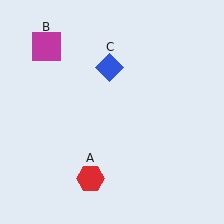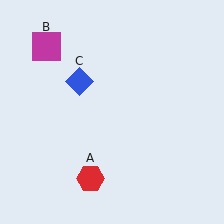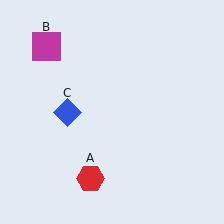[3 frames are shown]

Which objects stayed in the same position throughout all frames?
Red hexagon (object A) and magenta square (object B) remained stationary.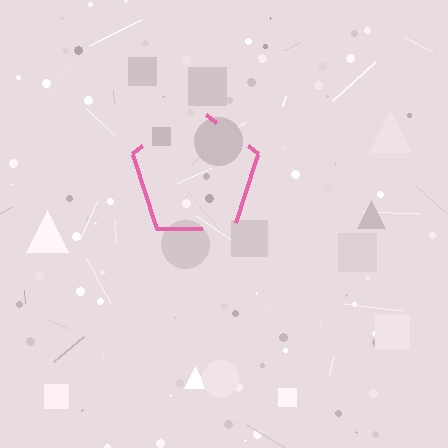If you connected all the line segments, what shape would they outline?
They would outline a pentagon.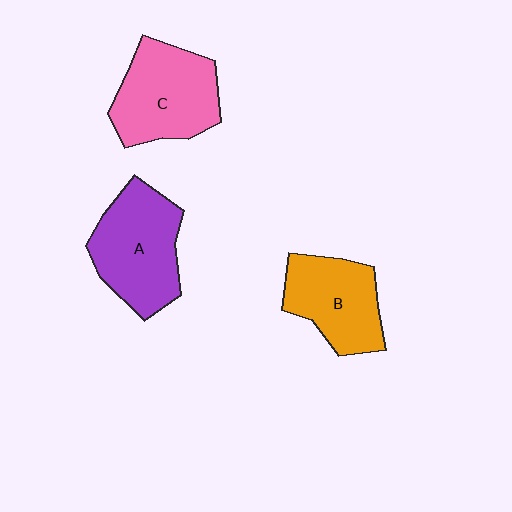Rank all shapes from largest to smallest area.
From largest to smallest: A (purple), C (pink), B (orange).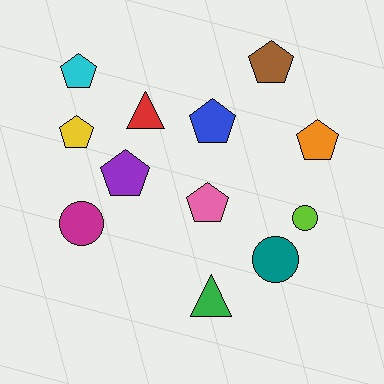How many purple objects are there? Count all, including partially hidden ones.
There is 1 purple object.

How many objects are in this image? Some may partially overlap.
There are 12 objects.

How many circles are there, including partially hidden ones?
There are 3 circles.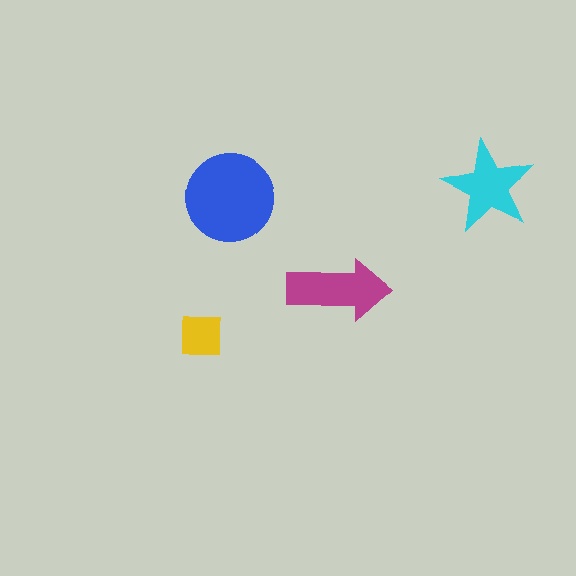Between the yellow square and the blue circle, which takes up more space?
The blue circle.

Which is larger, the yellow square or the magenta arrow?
The magenta arrow.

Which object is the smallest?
The yellow square.